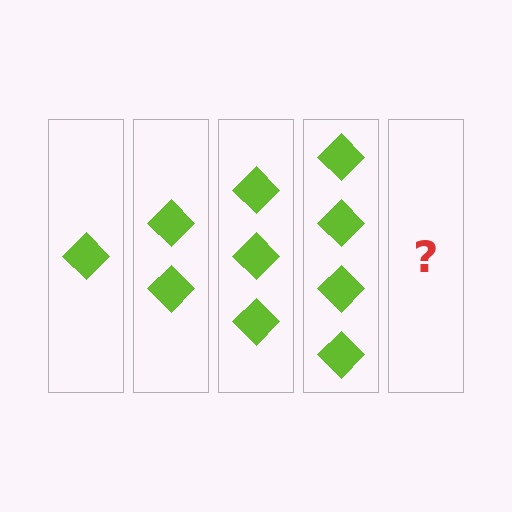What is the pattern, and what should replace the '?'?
The pattern is that each step adds one more diamond. The '?' should be 5 diamonds.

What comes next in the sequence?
The next element should be 5 diamonds.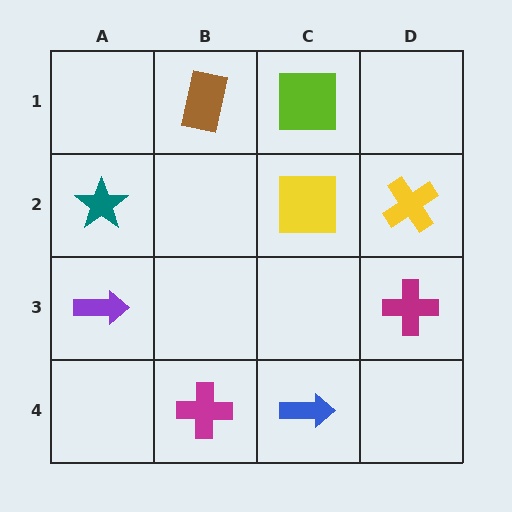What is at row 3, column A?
A purple arrow.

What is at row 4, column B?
A magenta cross.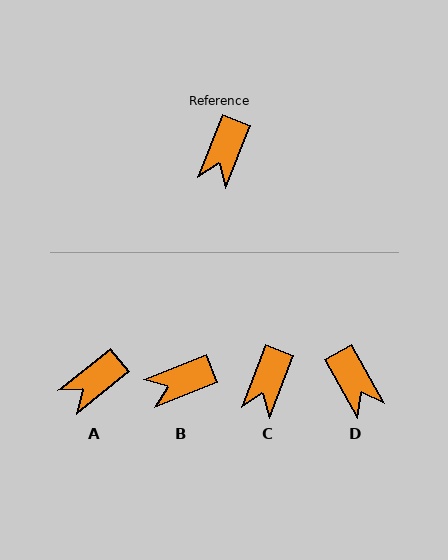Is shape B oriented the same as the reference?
No, it is off by about 47 degrees.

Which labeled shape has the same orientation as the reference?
C.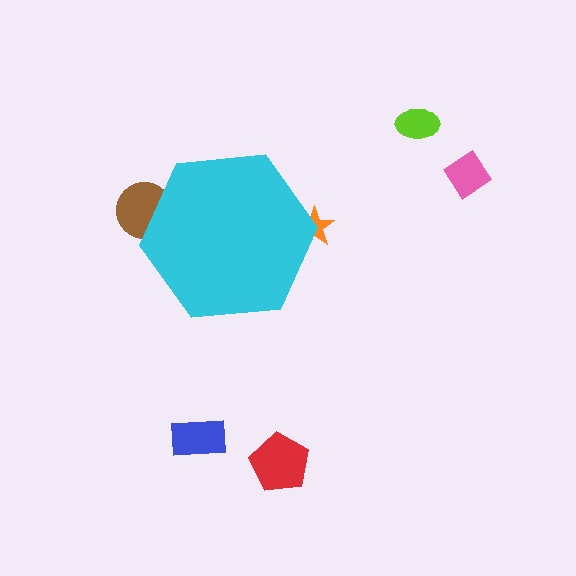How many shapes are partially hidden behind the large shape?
2 shapes are partially hidden.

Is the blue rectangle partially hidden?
No, the blue rectangle is fully visible.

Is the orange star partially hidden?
Yes, the orange star is partially hidden behind the cyan hexagon.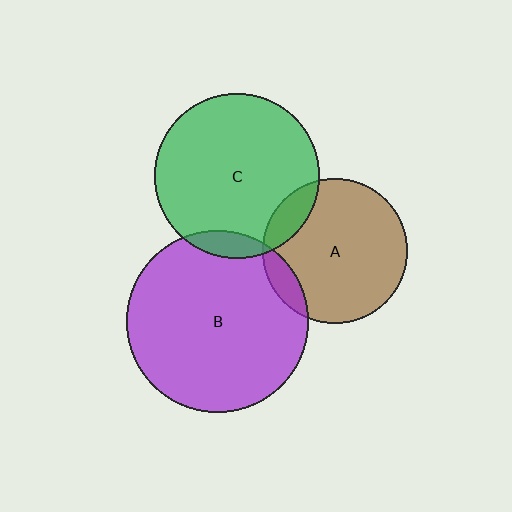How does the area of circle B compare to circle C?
Approximately 1.2 times.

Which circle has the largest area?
Circle B (purple).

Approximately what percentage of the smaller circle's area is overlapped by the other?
Approximately 10%.